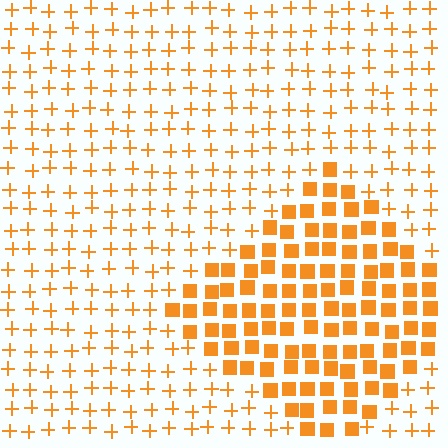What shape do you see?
I see a diamond.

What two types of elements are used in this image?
The image uses squares inside the diamond region and plus signs outside it.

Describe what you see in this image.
The image is filled with small orange elements arranged in a uniform grid. A diamond-shaped region contains squares, while the surrounding area contains plus signs. The boundary is defined purely by the change in element shape.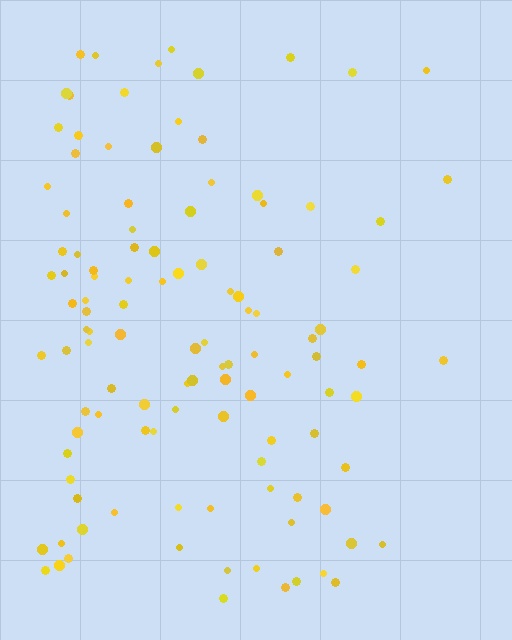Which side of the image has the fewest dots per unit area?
The right.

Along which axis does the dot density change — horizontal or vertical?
Horizontal.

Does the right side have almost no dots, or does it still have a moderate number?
Still a moderate number, just noticeably fewer than the left.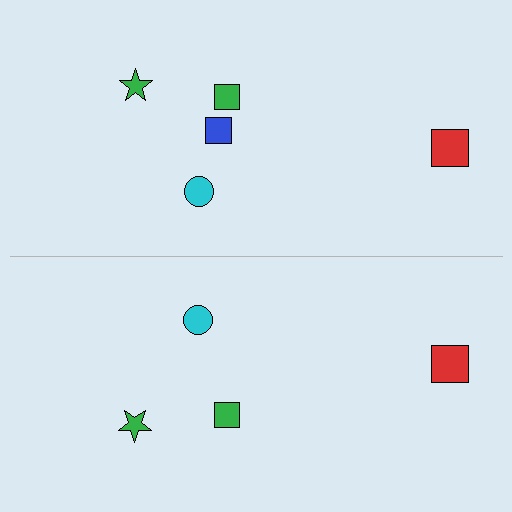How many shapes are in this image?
There are 9 shapes in this image.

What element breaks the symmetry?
A blue square is missing from the bottom side.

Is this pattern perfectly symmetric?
No, the pattern is not perfectly symmetric. A blue square is missing from the bottom side.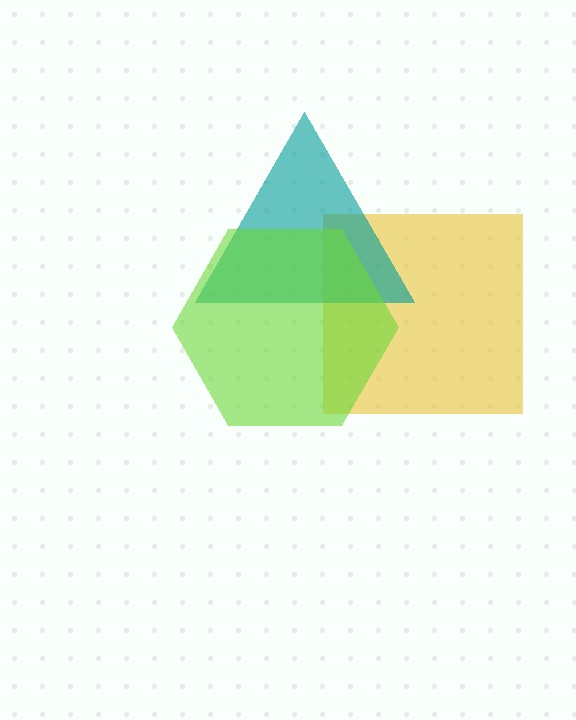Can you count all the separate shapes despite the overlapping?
Yes, there are 3 separate shapes.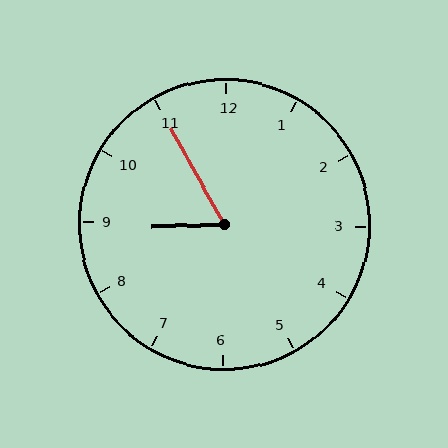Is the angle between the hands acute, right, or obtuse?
It is acute.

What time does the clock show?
8:55.